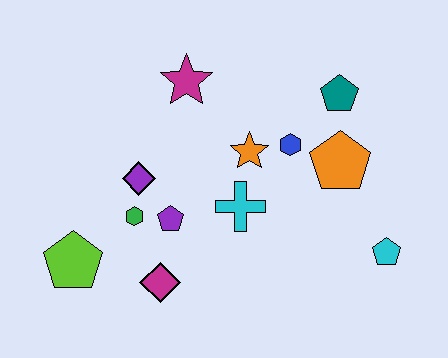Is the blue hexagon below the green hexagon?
No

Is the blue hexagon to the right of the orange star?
Yes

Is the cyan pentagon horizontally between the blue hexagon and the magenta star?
No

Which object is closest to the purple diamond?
The green hexagon is closest to the purple diamond.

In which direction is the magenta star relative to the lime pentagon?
The magenta star is above the lime pentagon.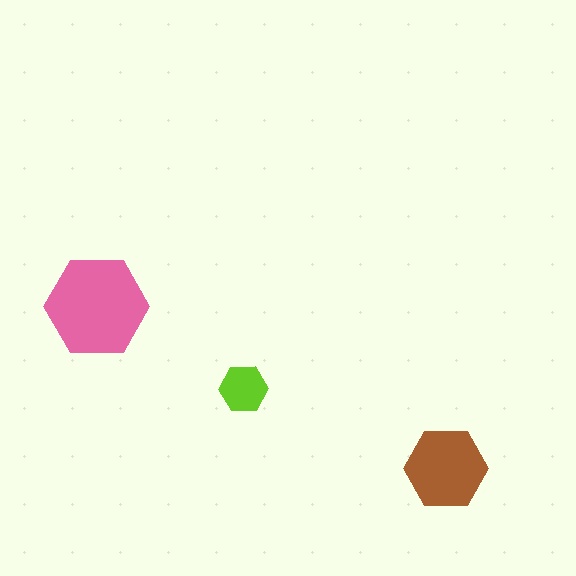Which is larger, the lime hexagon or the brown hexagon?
The brown one.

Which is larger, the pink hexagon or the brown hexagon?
The pink one.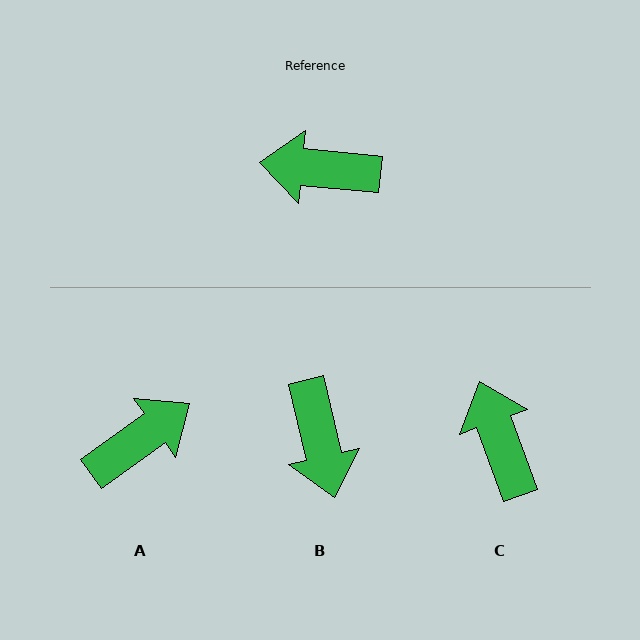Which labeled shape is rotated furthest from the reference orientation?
A, about 139 degrees away.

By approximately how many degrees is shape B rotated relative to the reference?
Approximately 109 degrees counter-clockwise.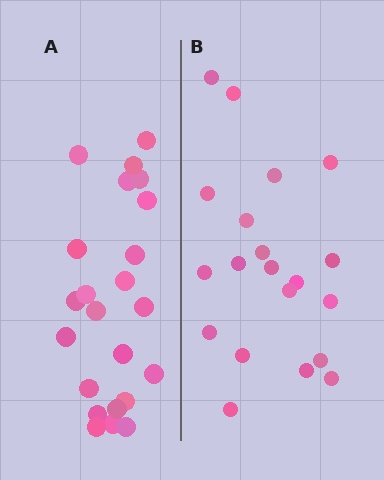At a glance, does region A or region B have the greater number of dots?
Region A (the left region) has more dots.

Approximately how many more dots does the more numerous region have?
Region A has just a few more — roughly 2 or 3 more dots than region B.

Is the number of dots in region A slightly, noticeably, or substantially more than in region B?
Region A has only slightly more — the two regions are fairly close. The ratio is roughly 1.1 to 1.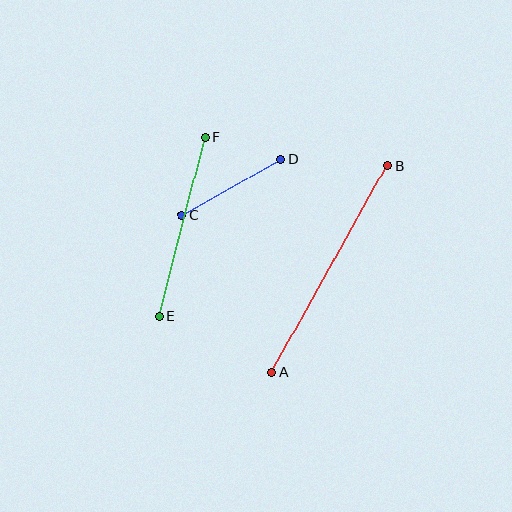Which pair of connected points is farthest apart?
Points A and B are farthest apart.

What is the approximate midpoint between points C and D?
The midpoint is at approximately (231, 187) pixels.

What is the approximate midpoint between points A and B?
The midpoint is at approximately (330, 269) pixels.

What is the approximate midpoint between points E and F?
The midpoint is at approximately (182, 227) pixels.